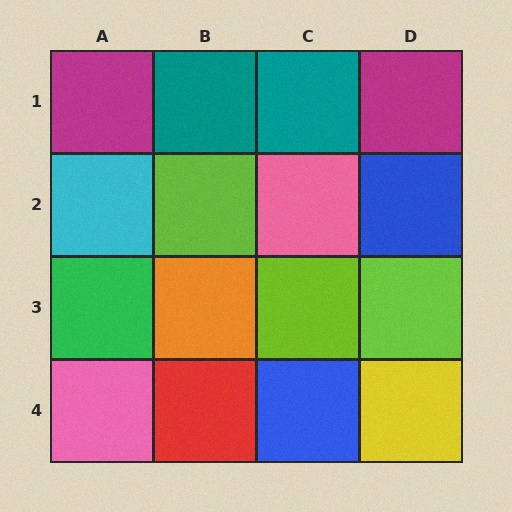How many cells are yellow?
1 cell is yellow.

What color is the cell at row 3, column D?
Lime.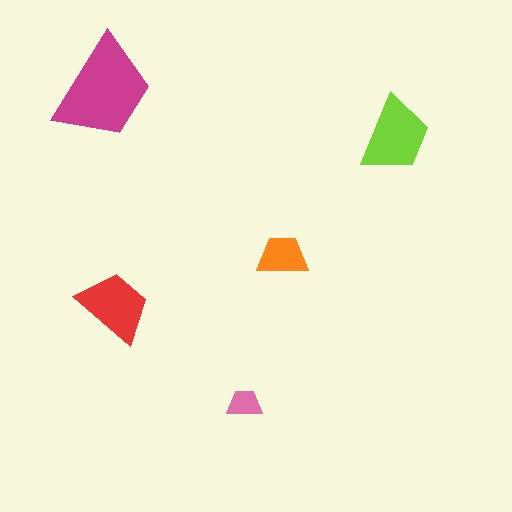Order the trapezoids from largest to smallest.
the magenta one, the lime one, the red one, the orange one, the pink one.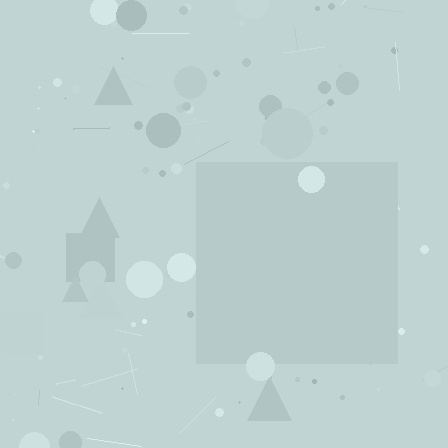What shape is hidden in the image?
A square is hidden in the image.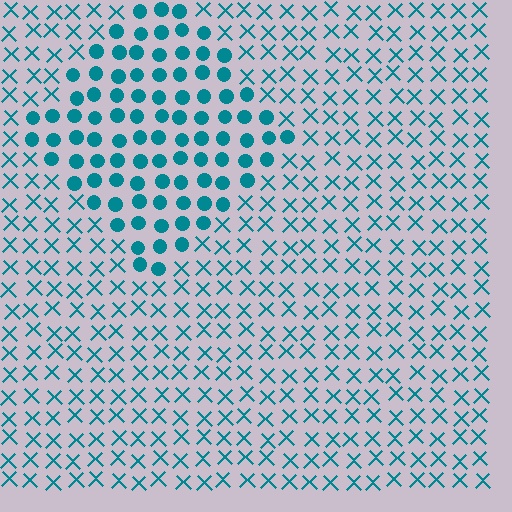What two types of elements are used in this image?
The image uses circles inside the diamond region and X marks outside it.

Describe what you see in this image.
The image is filled with small teal elements arranged in a uniform grid. A diamond-shaped region contains circles, while the surrounding area contains X marks. The boundary is defined purely by the change in element shape.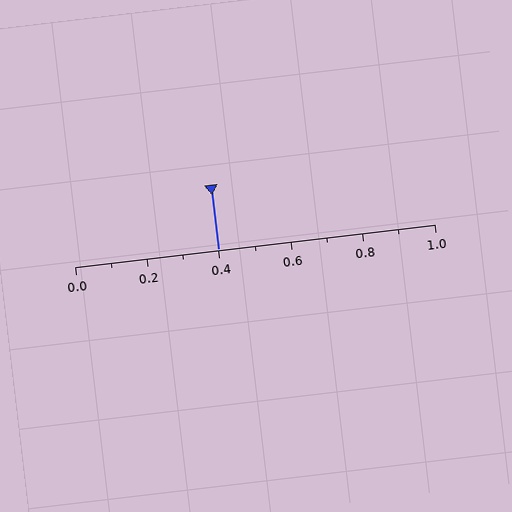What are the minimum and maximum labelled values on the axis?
The axis runs from 0.0 to 1.0.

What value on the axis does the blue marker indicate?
The marker indicates approximately 0.4.